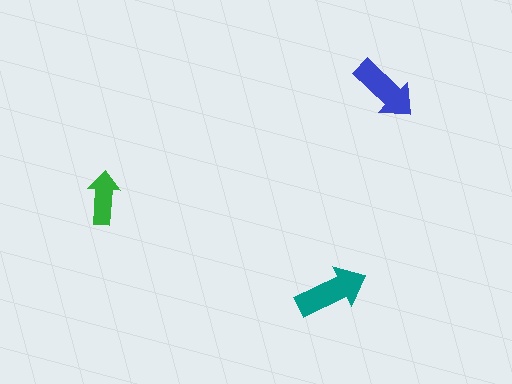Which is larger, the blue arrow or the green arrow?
The blue one.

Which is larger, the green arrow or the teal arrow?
The teal one.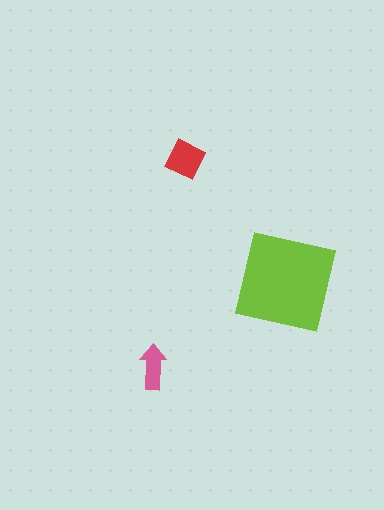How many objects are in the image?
There are 3 objects in the image.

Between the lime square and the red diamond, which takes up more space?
The lime square.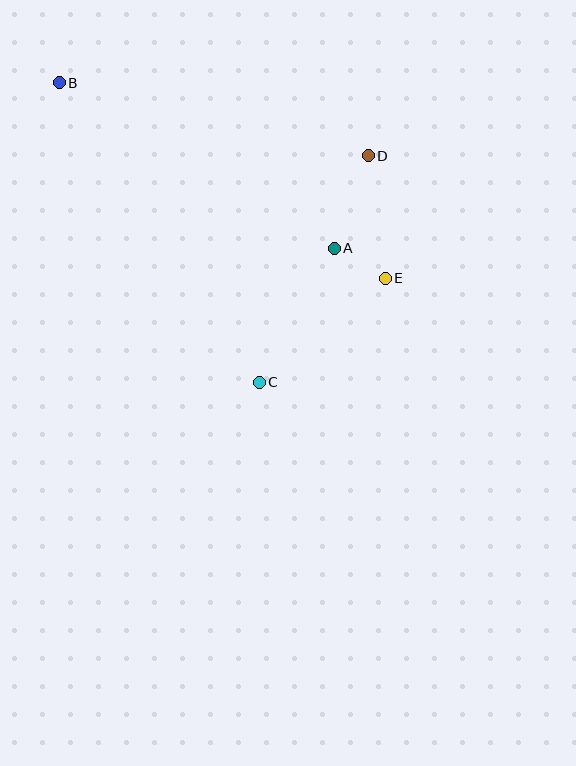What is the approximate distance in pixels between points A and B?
The distance between A and B is approximately 321 pixels.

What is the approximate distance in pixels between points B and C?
The distance between B and C is approximately 360 pixels.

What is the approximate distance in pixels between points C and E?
The distance between C and E is approximately 163 pixels.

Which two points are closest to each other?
Points A and E are closest to each other.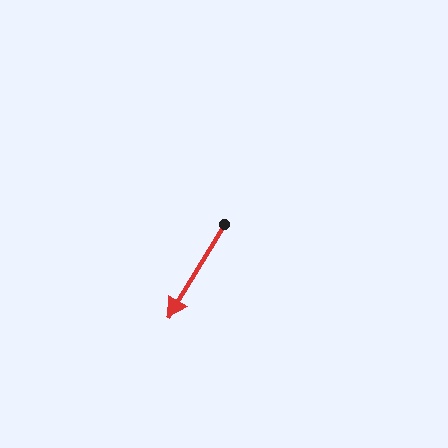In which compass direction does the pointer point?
Southwest.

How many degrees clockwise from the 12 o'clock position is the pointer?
Approximately 211 degrees.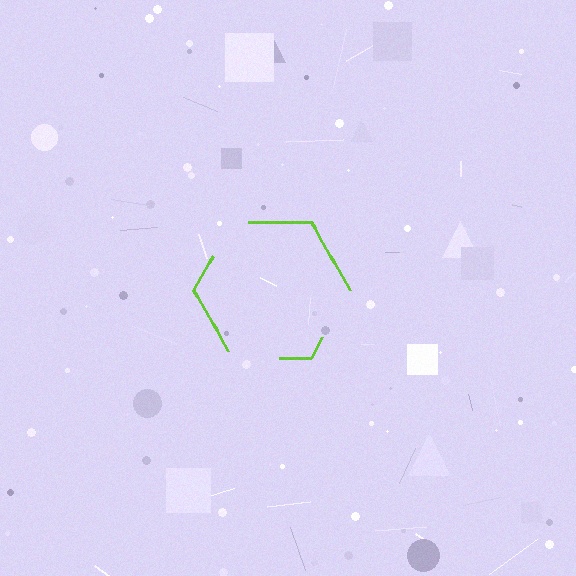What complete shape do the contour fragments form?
The contour fragments form a hexagon.